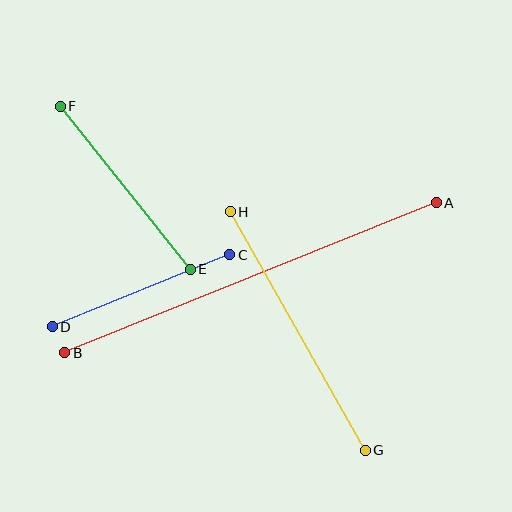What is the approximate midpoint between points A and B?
The midpoint is at approximately (251, 278) pixels.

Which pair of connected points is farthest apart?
Points A and B are farthest apart.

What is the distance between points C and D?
The distance is approximately 191 pixels.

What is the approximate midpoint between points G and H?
The midpoint is at approximately (298, 331) pixels.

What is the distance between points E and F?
The distance is approximately 209 pixels.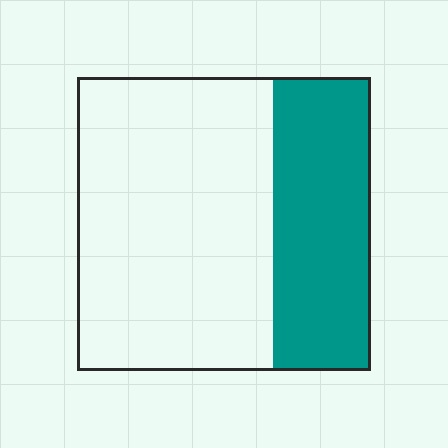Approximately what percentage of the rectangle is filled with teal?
Approximately 35%.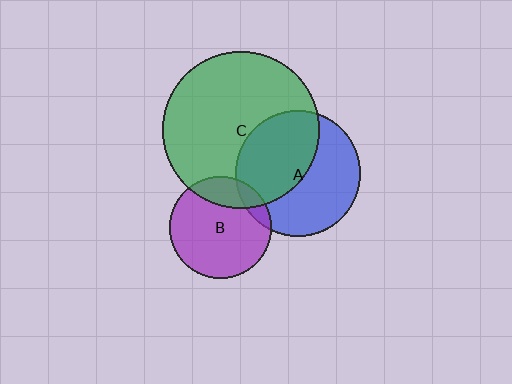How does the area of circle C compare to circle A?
Approximately 1.6 times.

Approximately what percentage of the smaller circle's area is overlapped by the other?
Approximately 10%.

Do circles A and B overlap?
Yes.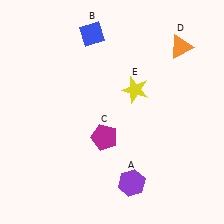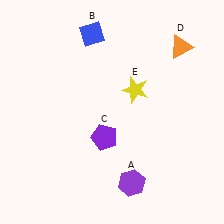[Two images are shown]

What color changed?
The pentagon (C) changed from magenta in Image 1 to purple in Image 2.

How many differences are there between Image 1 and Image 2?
There is 1 difference between the two images.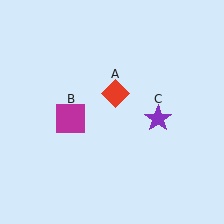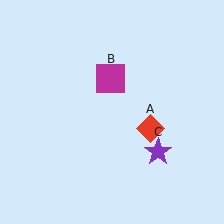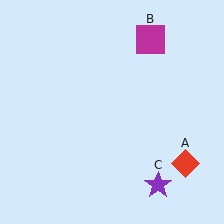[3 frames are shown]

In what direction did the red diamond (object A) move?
The red diamond (object A) moved down and to the right.